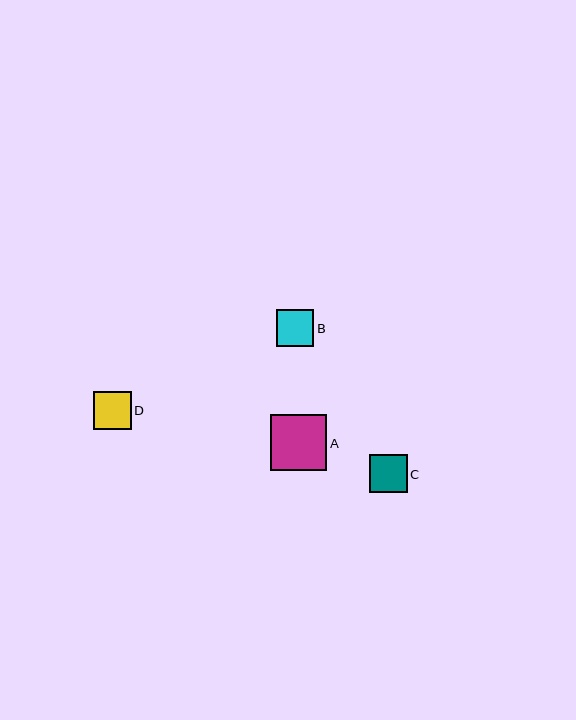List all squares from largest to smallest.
From largest to smallest: A, D, C, B.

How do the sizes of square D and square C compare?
Square D and square C are approximately the same size.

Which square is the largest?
Square A is the largest with a size of approximately 56 pixels.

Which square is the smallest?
Square B is the smallest with a size of approximately 37 pixels.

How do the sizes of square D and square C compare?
Square D and square C are approximately the same size.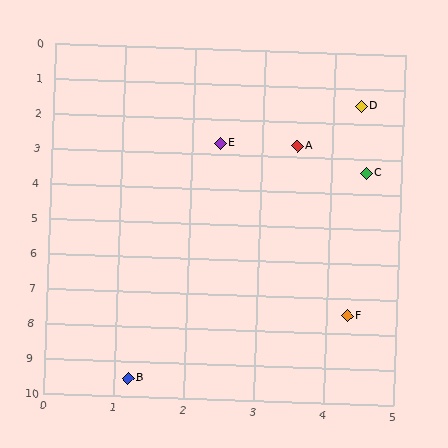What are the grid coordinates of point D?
Point D is at approximately (4.4, 1.5).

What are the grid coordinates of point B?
Point B is at approximately (1.2, 9.5).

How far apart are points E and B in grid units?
Points E and B are about 6.9 grid units apart.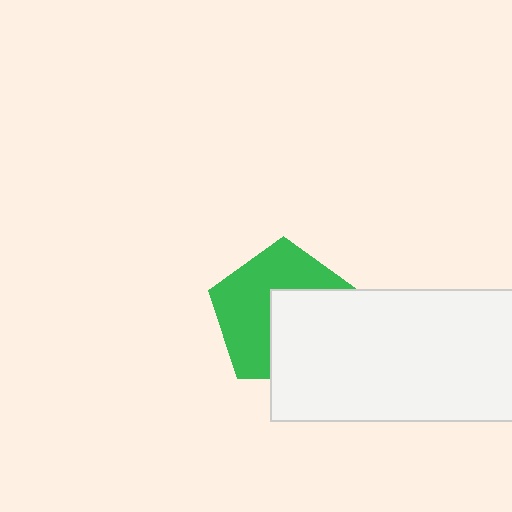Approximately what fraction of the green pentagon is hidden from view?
Roughly 45% of the green pentagon is hidden behind the white rectangle.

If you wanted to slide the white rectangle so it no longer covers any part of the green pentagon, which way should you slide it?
Slide it toward the lower-right — that is the most direct way to separate the two shapes.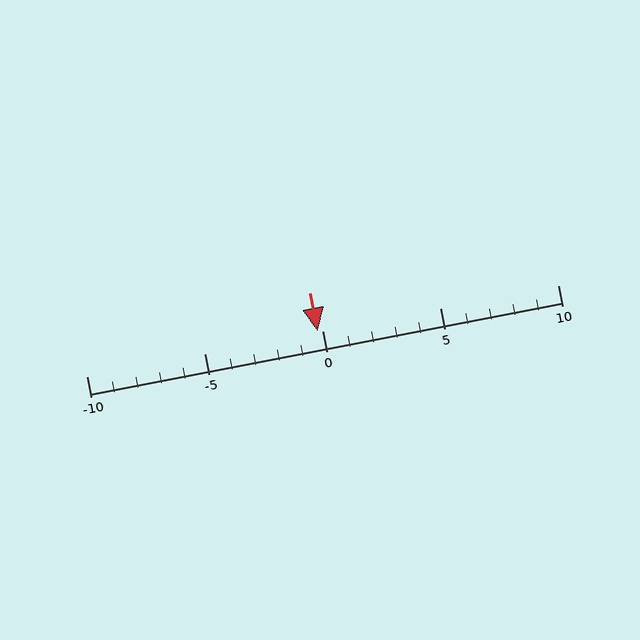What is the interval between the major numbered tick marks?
The major tick marks are spaced 5 units apart.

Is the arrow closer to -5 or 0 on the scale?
The arrow is closer to 0.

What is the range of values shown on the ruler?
The ruler shows values from -10 to 10.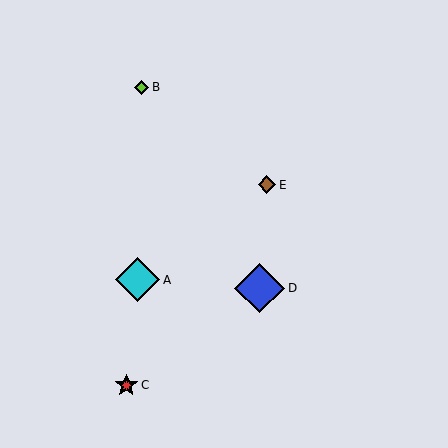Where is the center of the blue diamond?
The center of the blue diamond is at (260, 288).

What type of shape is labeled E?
Shape E is a brown diamond.